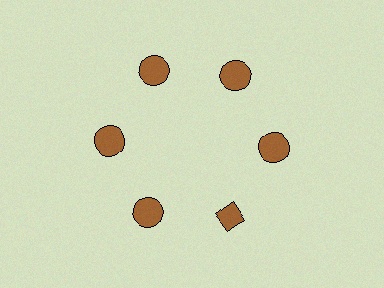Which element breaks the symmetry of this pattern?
The brown diamond at roughly the 5 o'clock position breaks the symmetry. All other shapes are brown circles.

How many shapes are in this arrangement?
There are 6 shapes arranged in a ring pattern.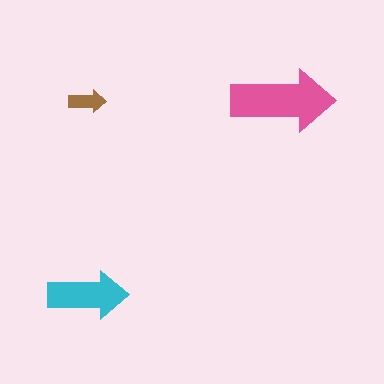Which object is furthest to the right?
The pink arrow is rightmost.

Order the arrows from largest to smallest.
the pink one, the cyan one, the brown one.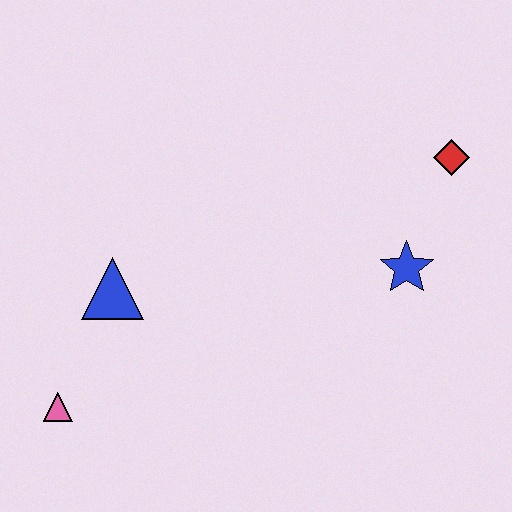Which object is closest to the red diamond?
The blue star is closest to the red diamond.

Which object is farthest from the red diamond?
The pink triangle is farthest from the red diamond.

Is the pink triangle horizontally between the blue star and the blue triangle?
No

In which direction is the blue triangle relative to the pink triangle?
The blue triangle is above the pink triangle.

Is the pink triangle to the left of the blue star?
Yes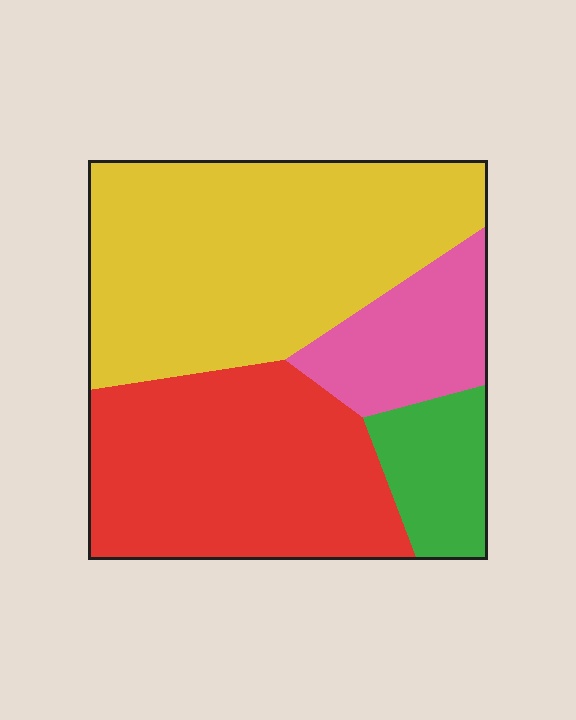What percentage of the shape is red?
Red takes up between a quarter and a half of the shape.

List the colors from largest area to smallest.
From largest to smallest: yellow, red, pink, green.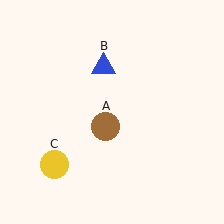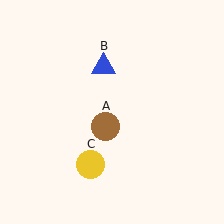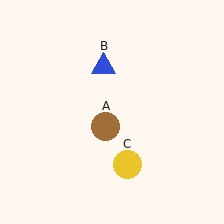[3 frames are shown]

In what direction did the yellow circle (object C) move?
The yellow circle (object C) moved right.